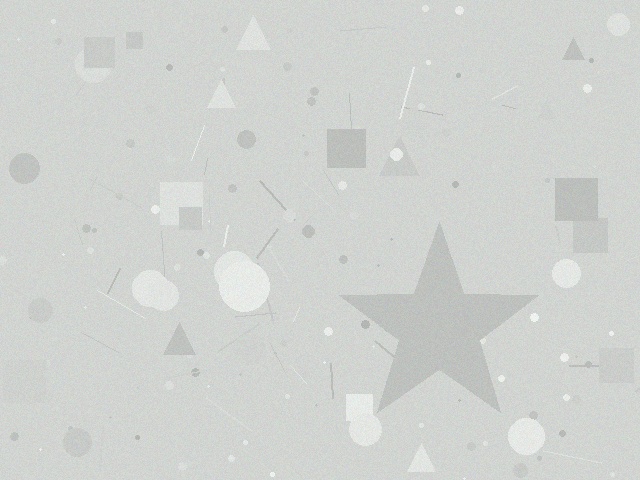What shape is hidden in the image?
A star is hidden in the image.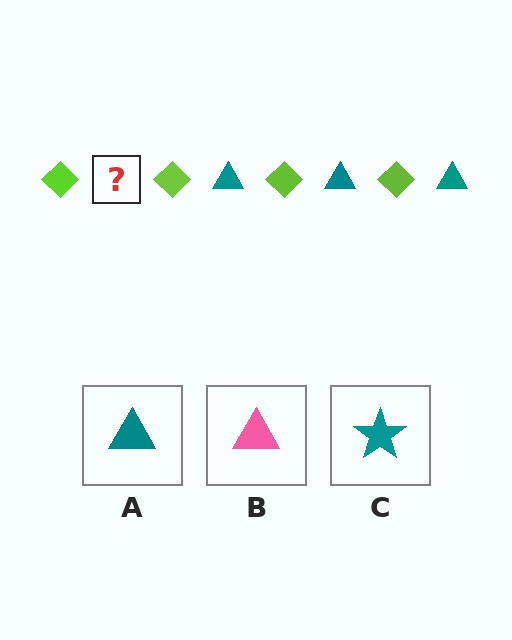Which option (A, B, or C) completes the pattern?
A.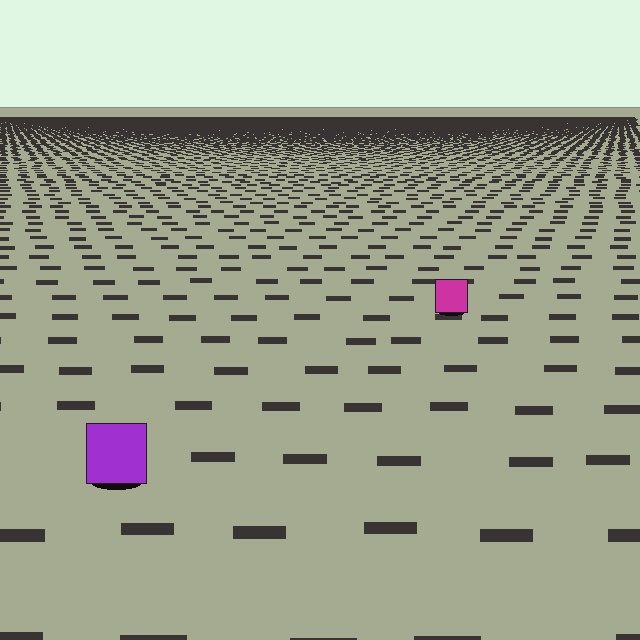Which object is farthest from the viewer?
The magenta square is farthest from the viewer. It appears smaller and the ground texture around it is denser.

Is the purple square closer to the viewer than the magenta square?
Yes. The purple square is closer — you can tell from the texture gradient: the ground texture is coarser near it.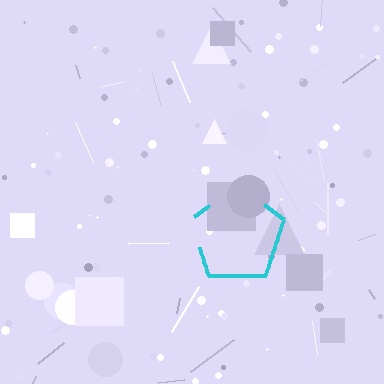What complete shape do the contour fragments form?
The contour fragments form a pentagon.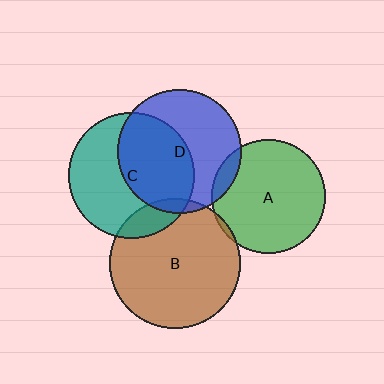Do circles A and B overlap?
Yes.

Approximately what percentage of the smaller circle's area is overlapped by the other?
Approximately 5%.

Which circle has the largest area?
Circle B (brown).